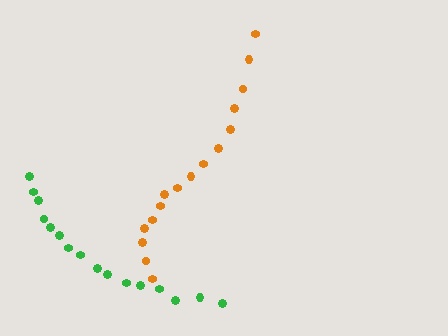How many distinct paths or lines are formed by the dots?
There are 2 distinct paths.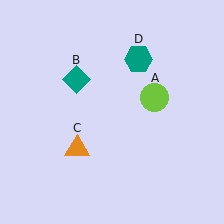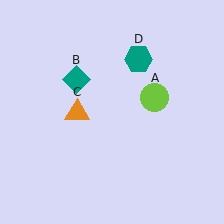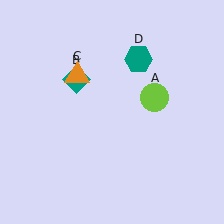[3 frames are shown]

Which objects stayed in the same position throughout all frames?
Lime circle (object A) and teal diamond (object B) and teal hexagon (object D) remained stationary.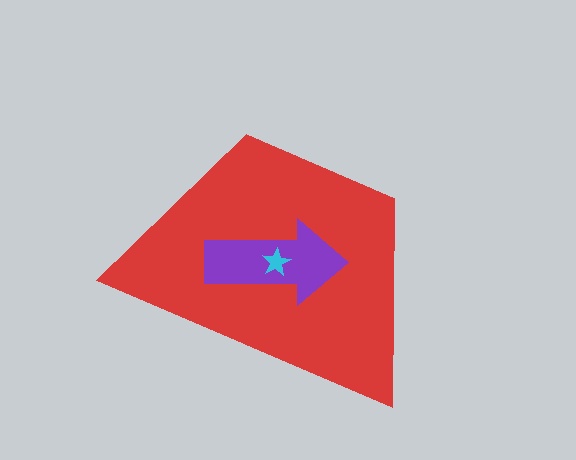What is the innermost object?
The cyan star.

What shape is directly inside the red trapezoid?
The purple arrow.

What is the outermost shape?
The red trapezoid.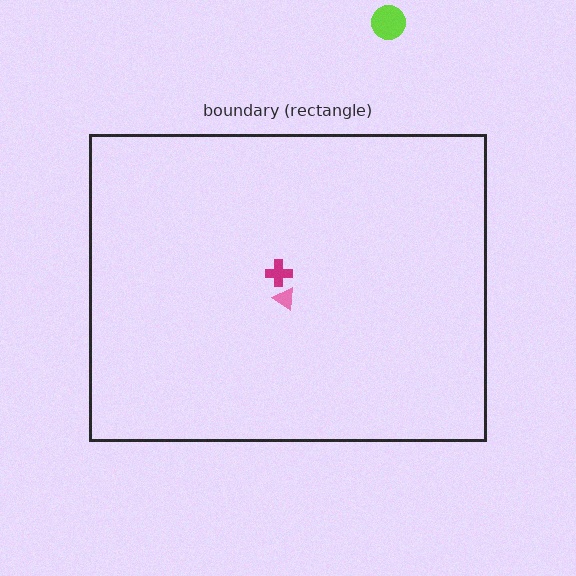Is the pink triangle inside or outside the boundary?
Inside.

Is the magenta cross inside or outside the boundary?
Inside.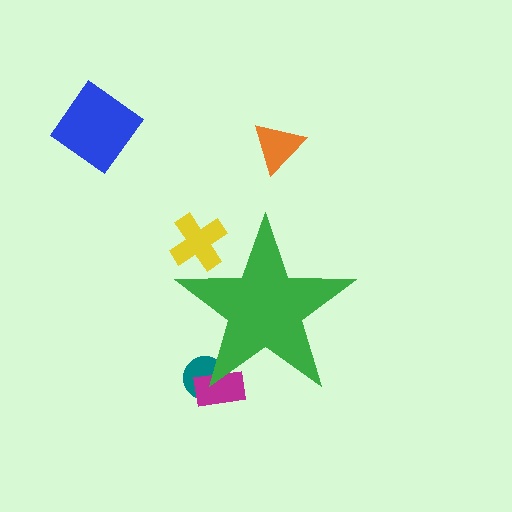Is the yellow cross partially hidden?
Yes, the yellow cross is partially hidden behind the green star.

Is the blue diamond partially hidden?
No, the blue diamond is fully visible.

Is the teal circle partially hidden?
Yes, the teal circle is partially hidden behind the green star.